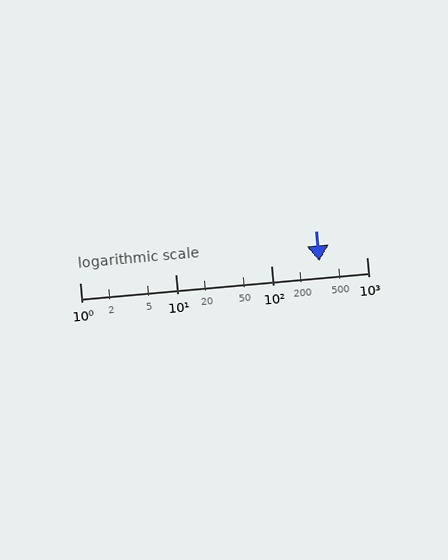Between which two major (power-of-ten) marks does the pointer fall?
The pointer is between 100 and 1000.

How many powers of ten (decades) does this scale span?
The scale spans 3 decades, from 1 to 1000.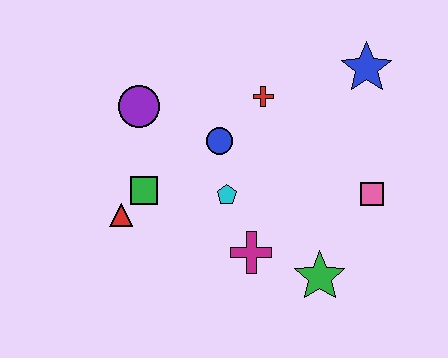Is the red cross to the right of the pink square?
No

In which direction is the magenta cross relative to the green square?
The magenta cross is to the right of the green square.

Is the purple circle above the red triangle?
Yes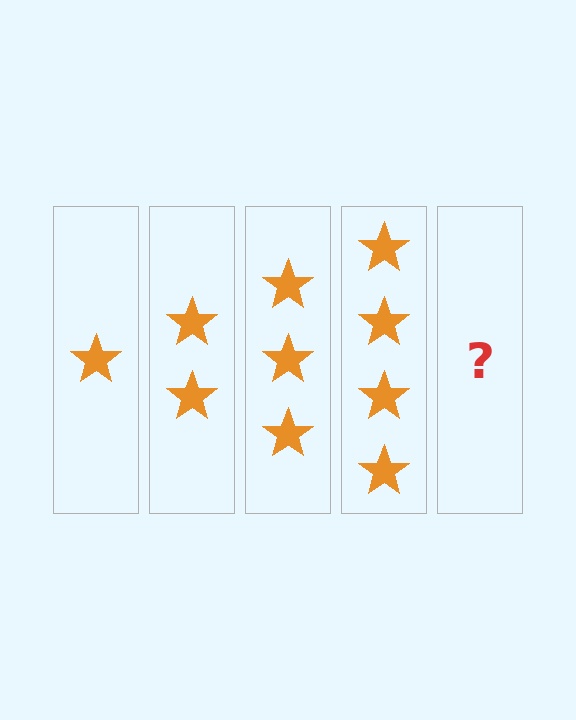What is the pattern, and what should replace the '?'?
The pattern is that each step adds one more star. The '?' should be 5 stars.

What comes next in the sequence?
The next element should be 5 stars.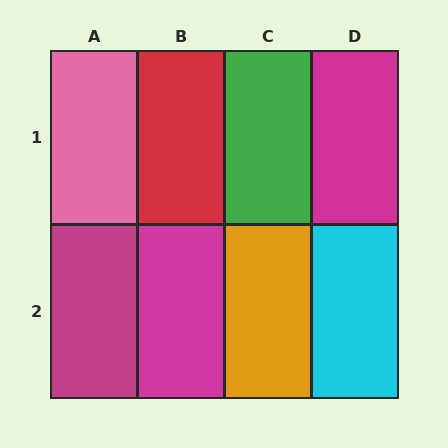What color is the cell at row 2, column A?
Magenta.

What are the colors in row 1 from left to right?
Pink, red, green, magenta.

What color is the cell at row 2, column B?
Magenta.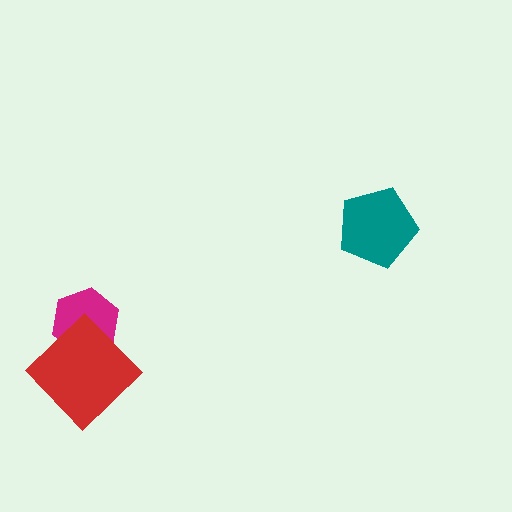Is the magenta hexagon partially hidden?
Yes, it is partially covered by another shape.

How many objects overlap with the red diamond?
1 object overlaps with the red diamond.